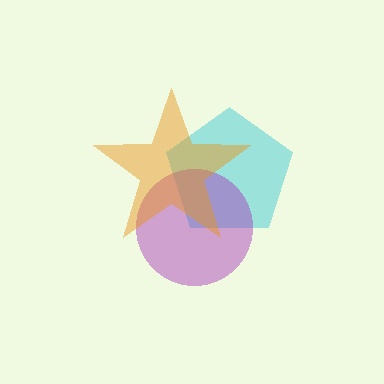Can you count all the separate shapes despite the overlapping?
Yes, there are 3 separate shapes.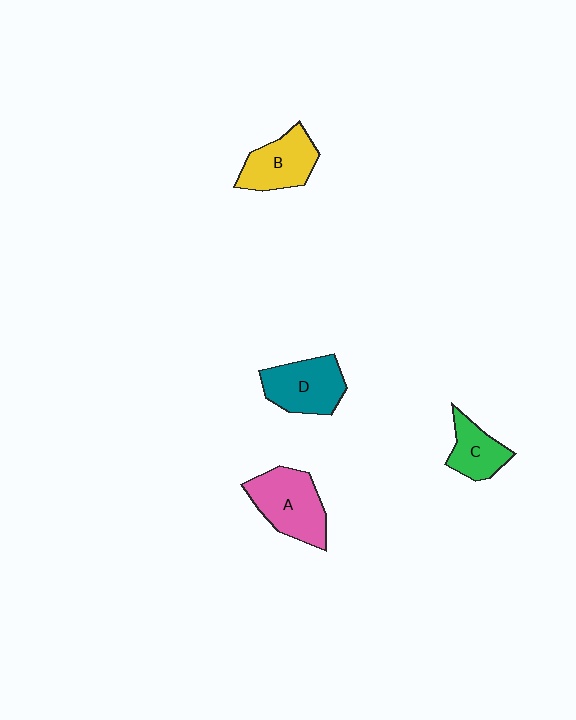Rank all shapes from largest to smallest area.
From largest to smallest: A (pink), D (teal), B (yellow), C (green).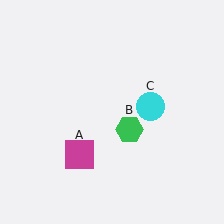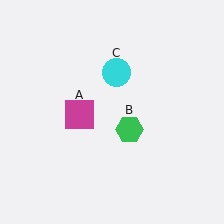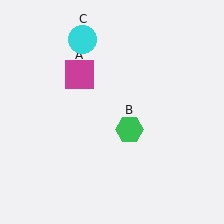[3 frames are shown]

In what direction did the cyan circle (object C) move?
The cyan circle (object C) moved up and to the left.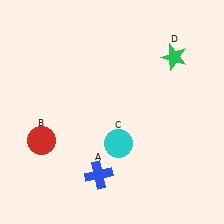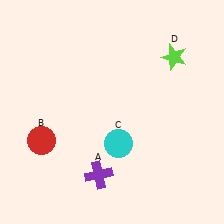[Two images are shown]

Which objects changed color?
A changed from blue to purple. D changed from green to lime.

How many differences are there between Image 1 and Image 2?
There are 2 differences between the two images.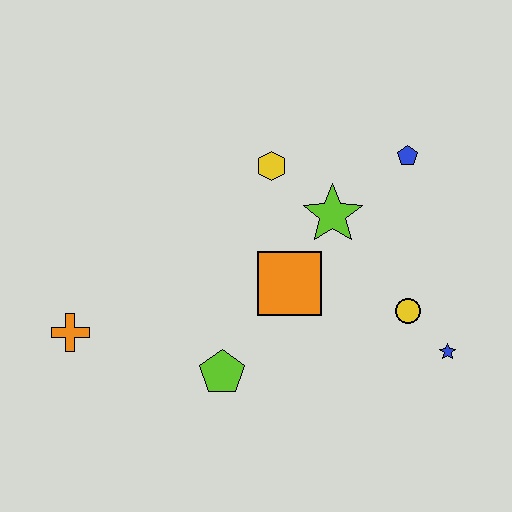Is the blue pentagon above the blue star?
Yes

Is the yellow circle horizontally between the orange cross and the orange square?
No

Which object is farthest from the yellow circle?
The orange cross is farthest from the yellow circle.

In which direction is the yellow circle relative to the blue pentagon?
The yellow circle is below the blue pentagon.